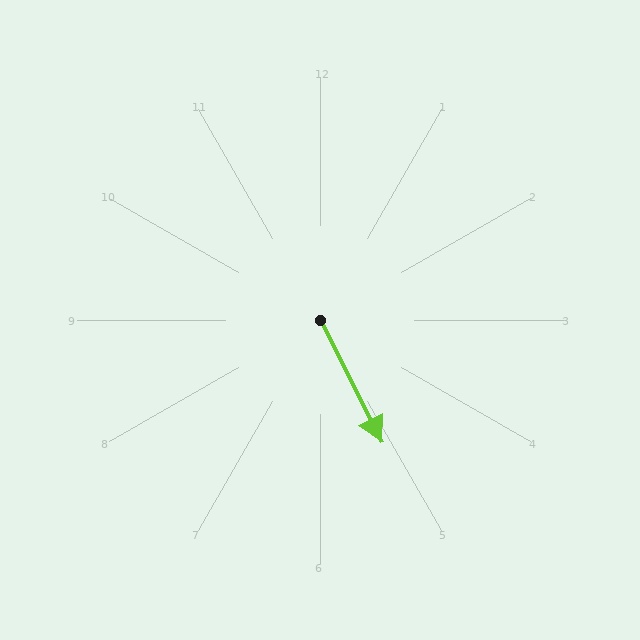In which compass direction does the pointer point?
Southeast.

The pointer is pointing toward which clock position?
Roughly 5 o'clock.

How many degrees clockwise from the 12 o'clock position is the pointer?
Approximately 153 degrees.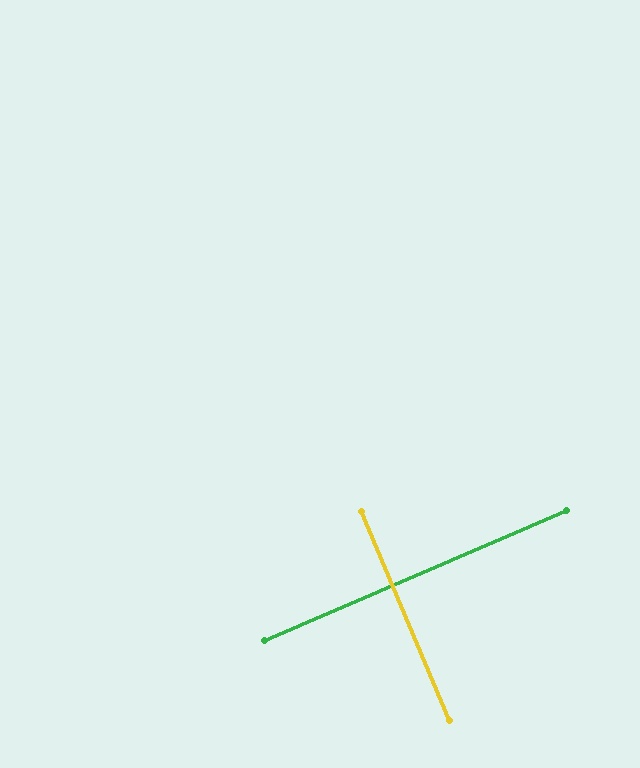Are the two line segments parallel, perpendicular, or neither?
Perpendicular — they meet at approximately 90°.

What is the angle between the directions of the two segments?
Approximately 90 degrees.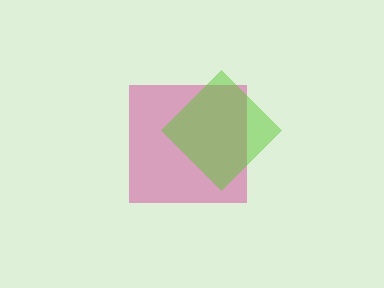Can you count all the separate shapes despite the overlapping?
Yes, there are 2 separate shapes.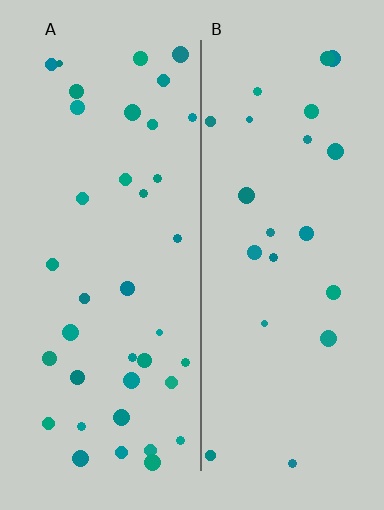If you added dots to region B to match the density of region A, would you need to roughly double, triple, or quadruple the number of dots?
Approximately double.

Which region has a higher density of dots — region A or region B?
A (the left).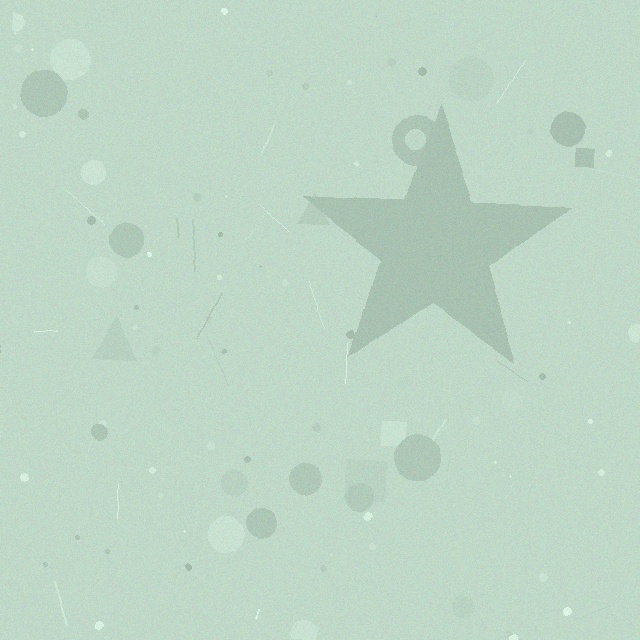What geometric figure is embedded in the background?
A star is embedded in the background.